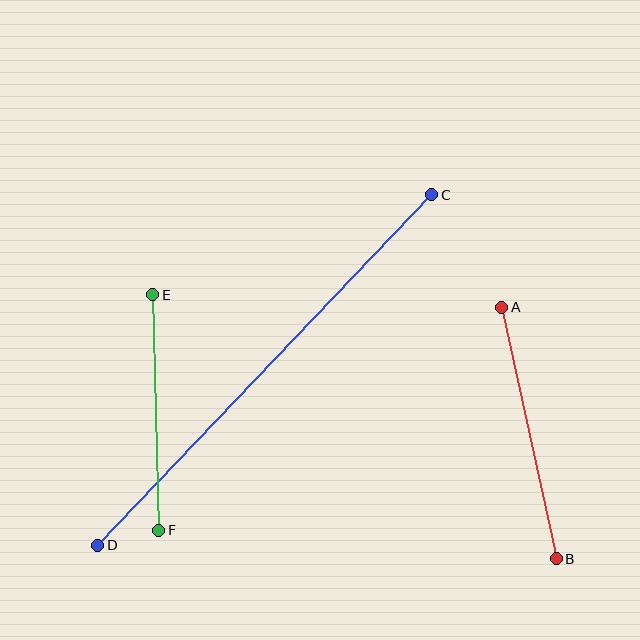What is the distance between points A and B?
The distance is approximately 258 pixels.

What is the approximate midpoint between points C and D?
The midpoint is at approximately (265, 370) pixels.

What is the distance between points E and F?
The distance is approximately 236 pixels.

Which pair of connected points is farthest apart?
Points C and D are farthest apart.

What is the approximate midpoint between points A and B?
The midpoint is at approximately (529, 433) pixels.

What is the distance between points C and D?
The distance is approximately 484 pixels.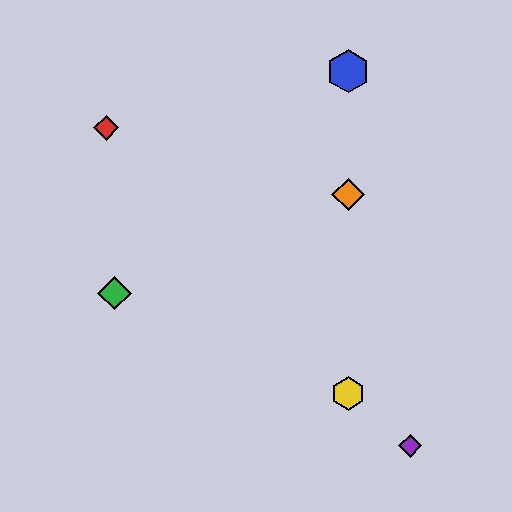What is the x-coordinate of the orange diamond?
The orange diamond is at x≈348.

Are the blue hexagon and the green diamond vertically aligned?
No, the blue hexagon is at x≈348 and the green diamond is at x≈114.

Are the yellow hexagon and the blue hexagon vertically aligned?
Yes, both are at x≈348.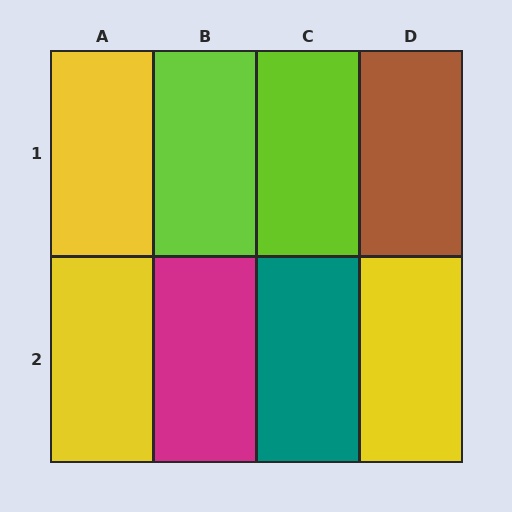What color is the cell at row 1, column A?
Yellow.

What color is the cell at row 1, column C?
Lime.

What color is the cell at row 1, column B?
Lime.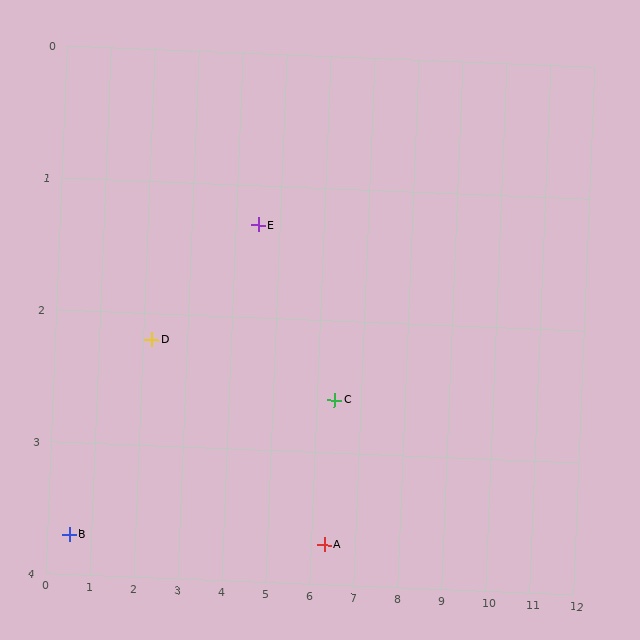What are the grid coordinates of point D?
Point D is at approximately (2.2, 2.2).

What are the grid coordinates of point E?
Point E is at approximately (4.5, 1.3).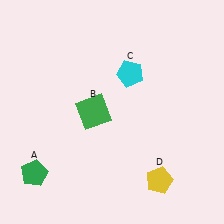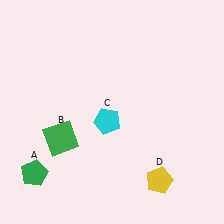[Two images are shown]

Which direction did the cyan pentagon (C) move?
The cyan pentagon (C) moved down.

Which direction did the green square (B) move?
The green square (B) moved left.